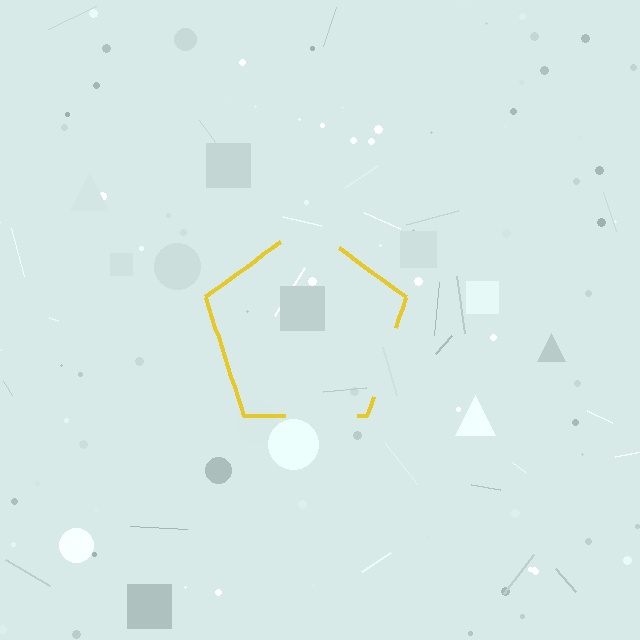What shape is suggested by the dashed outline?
The dashed outline suggests a pentagon.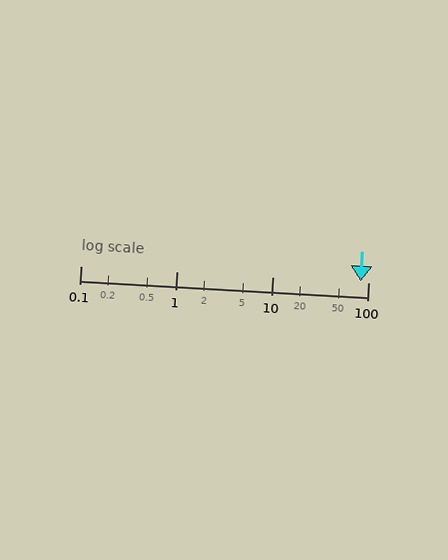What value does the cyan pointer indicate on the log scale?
The pointer indicates approximately 83.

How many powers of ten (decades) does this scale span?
The scale spans 3 decades, from 0.1 to 100.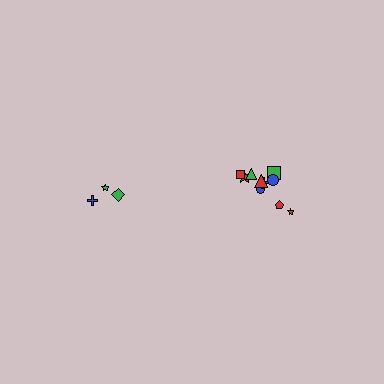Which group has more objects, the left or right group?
The right group.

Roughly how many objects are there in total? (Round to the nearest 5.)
Roughly 15 objects in total.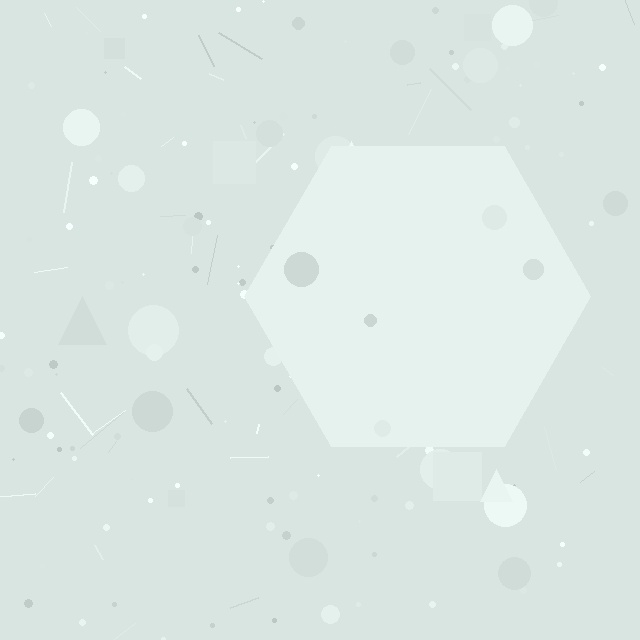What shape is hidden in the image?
A hexagon is hidden in the image.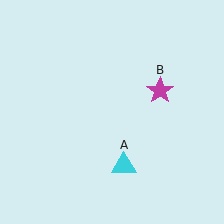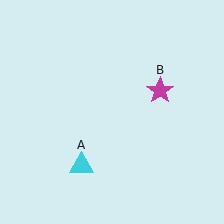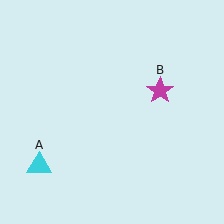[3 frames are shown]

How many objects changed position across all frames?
1 object changed position: cyan triangle (object A).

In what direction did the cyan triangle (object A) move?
The cyan triangle (object A) moved left.